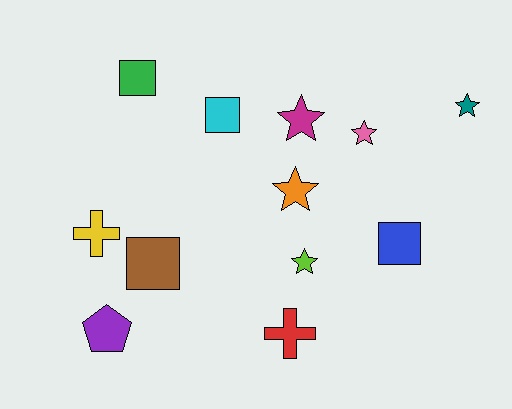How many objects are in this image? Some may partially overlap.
There are 12 objects.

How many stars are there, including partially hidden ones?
There are 5 stars.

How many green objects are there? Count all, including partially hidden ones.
There is 1 green object.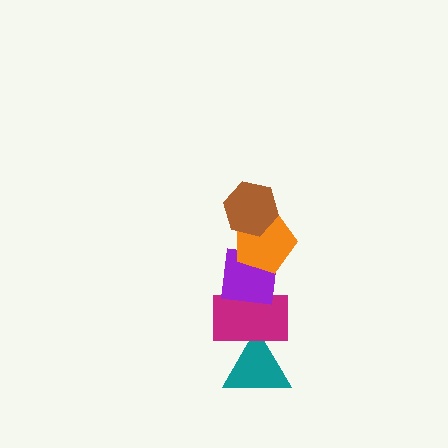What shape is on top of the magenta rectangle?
The purple square is on top of the magenta rectangle.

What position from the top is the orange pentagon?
The orange pentagon is 2nd from the top.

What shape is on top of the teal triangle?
The magenta rectangle is on top of the teal triangle.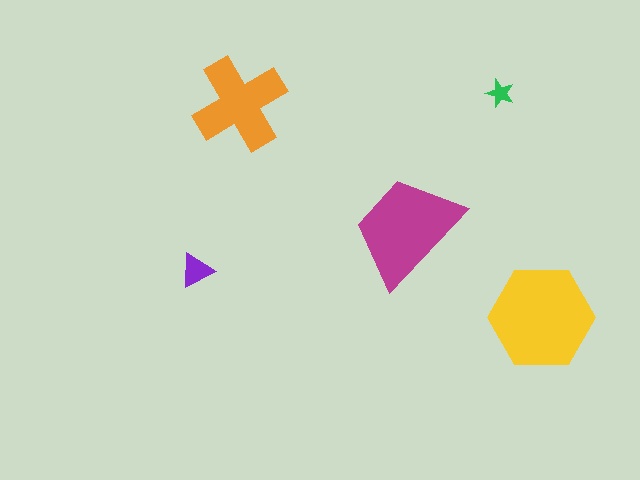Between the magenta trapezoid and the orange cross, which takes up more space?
The magenta trapezoid.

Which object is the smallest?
The green star.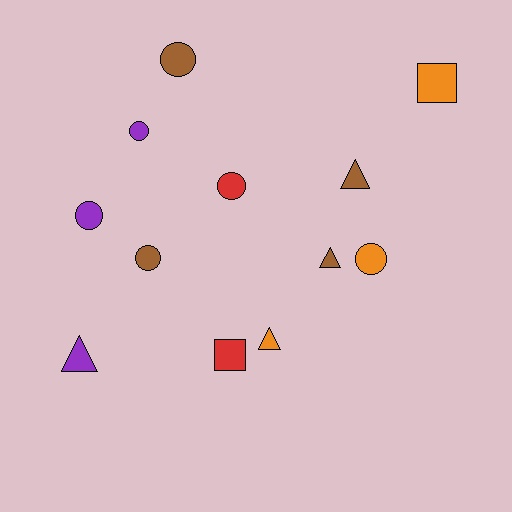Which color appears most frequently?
Brown, with 4 objects.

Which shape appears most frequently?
Circle, with 6 objects.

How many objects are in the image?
There are 12 objects.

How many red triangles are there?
There are no red triangles.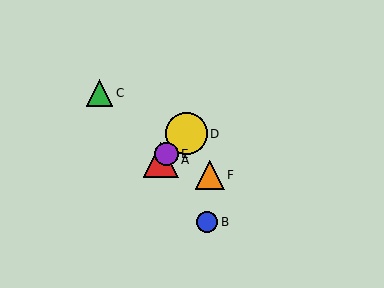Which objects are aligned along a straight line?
Objects A, D, E are aligned along a straight line.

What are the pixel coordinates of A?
Object A is at (161, 160).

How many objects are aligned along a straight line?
3 objects (A, D, E) are aligned along a straight line.